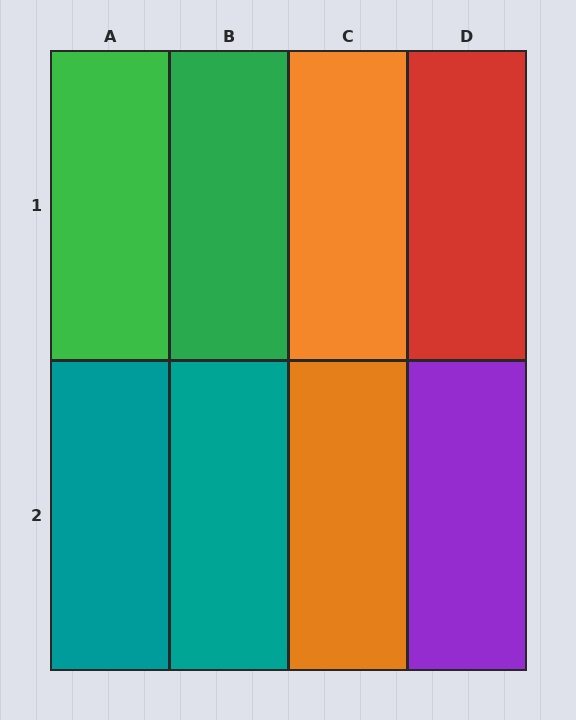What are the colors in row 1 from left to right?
Green, green, orange, red.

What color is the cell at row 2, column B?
Teal.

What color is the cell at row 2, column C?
Orange.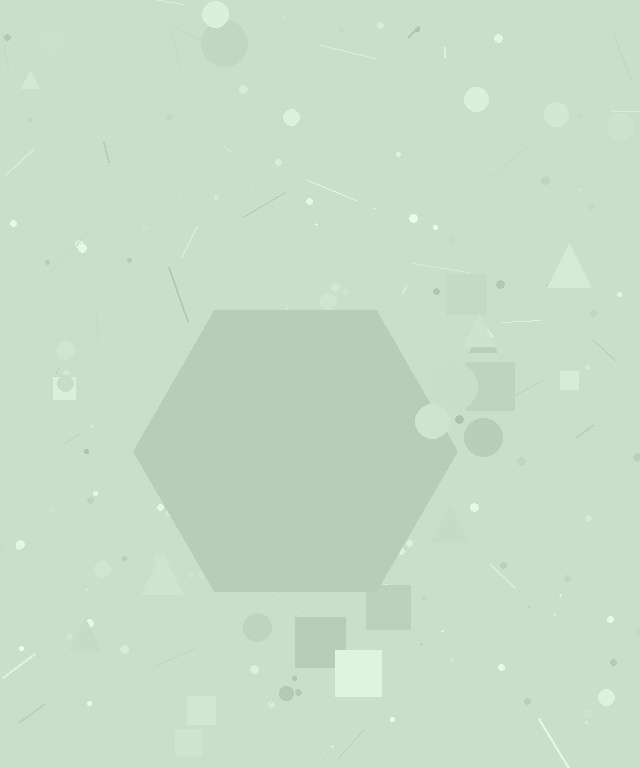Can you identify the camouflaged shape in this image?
The camouflaged shape is a hexagon.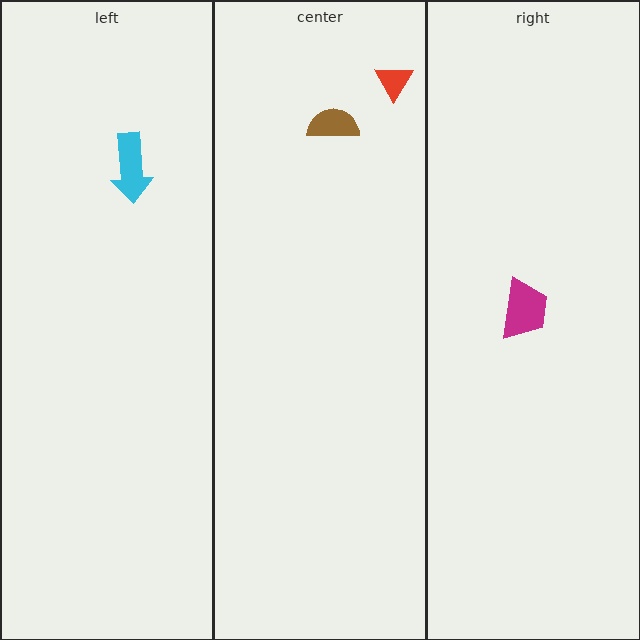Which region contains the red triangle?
The center region.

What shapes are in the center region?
The brown semicircle, the red triangle.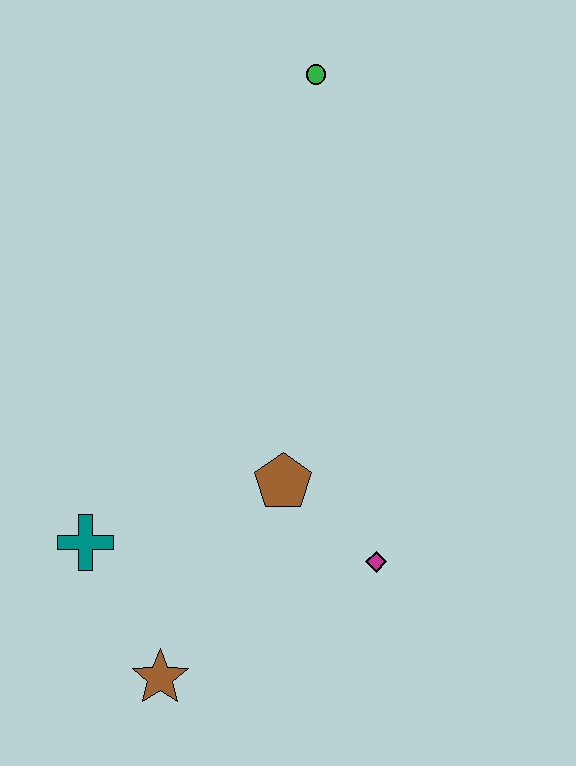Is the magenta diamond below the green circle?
Yes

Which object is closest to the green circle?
The brown pentagon is closest to the green circle.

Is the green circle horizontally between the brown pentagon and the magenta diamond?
Yes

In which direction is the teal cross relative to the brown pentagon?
The teal cross is to the left of the brown pentagon.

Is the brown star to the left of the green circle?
Yes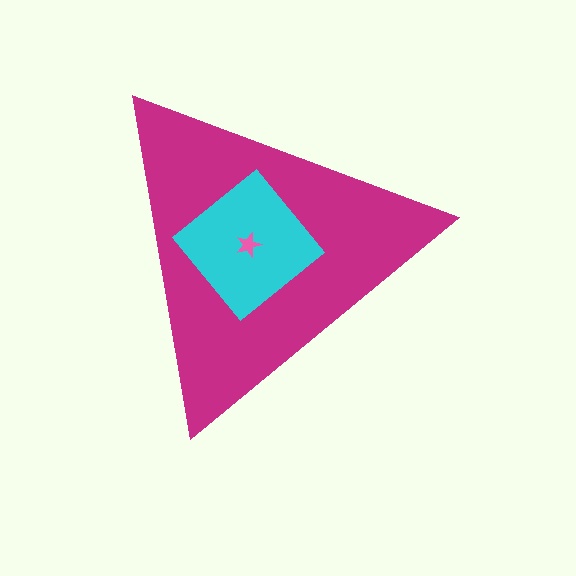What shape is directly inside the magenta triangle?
The cyan diamond.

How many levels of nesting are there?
3.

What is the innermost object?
The pink star.